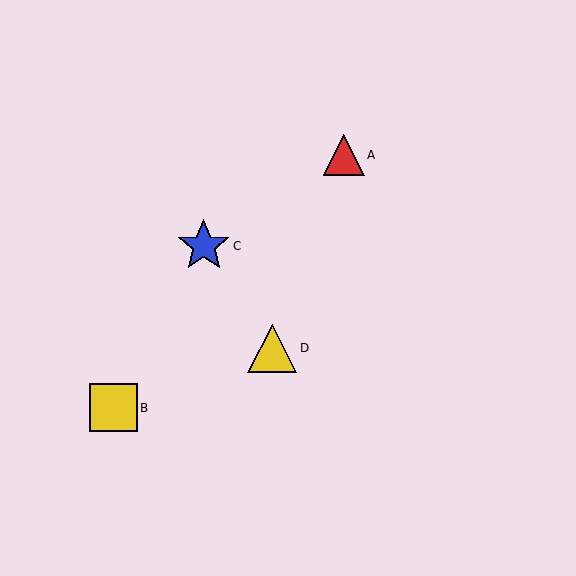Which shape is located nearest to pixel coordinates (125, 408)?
The yellow square (labeled B) at (113, 408) is nearest to that location.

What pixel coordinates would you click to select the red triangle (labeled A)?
Click at (344, 155) to select the red triangle A.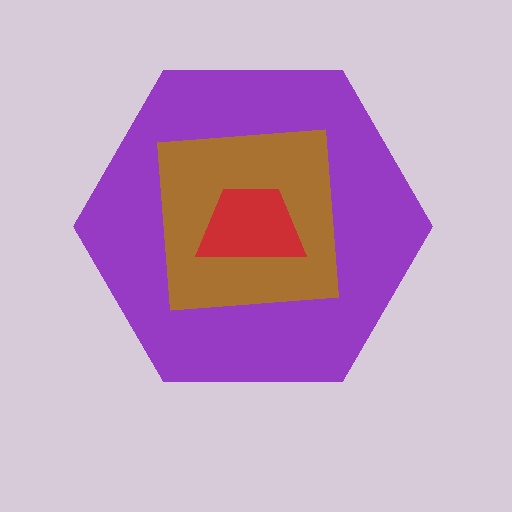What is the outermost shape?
The purple hexagon.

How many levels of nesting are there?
3.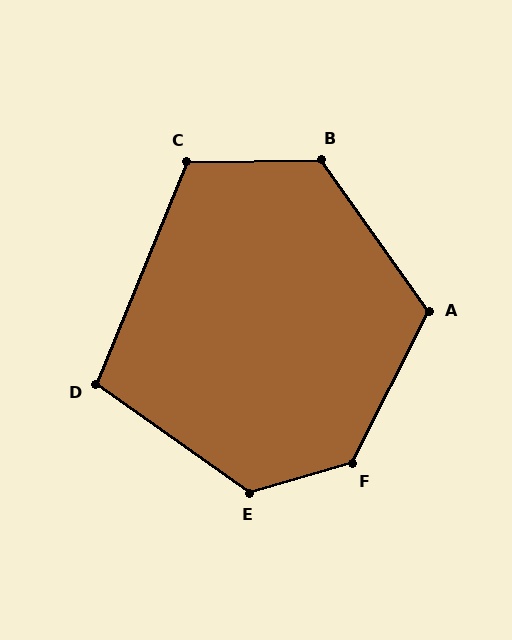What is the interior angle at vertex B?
Approximately 124 degrees (obtuse).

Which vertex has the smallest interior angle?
D, at approximately 103 degrees.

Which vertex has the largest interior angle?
F, at approximately 133 degrees.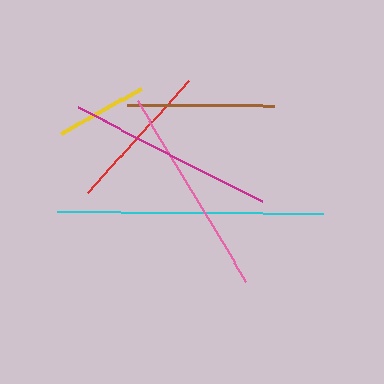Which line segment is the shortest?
The yellow line is the shortest at approximately 91 pixels.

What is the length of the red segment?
The red segment is approximately 152 pixels long.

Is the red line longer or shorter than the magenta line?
The magenta line is longer than the red line.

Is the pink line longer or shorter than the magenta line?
The pink line is longer than the magenta line.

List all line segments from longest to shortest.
From longest to shortest: cyan, pink, magenta, red, brown, yellow.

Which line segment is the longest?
The cyan line is the longest at approximately 266 pixels.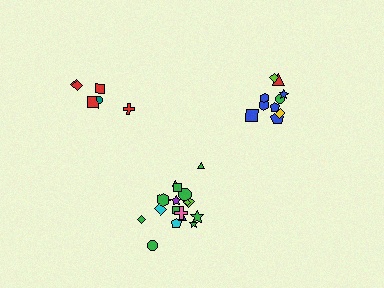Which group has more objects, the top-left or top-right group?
The top-right group.